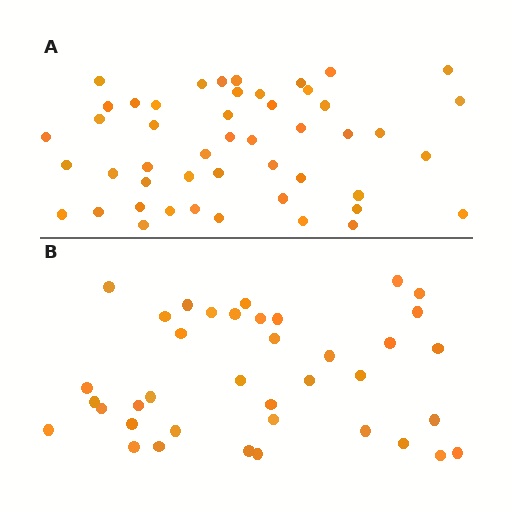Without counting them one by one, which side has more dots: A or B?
Region A (the top region) has more dots.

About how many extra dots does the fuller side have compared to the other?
Region A has roughly 10 or so more dots than region B.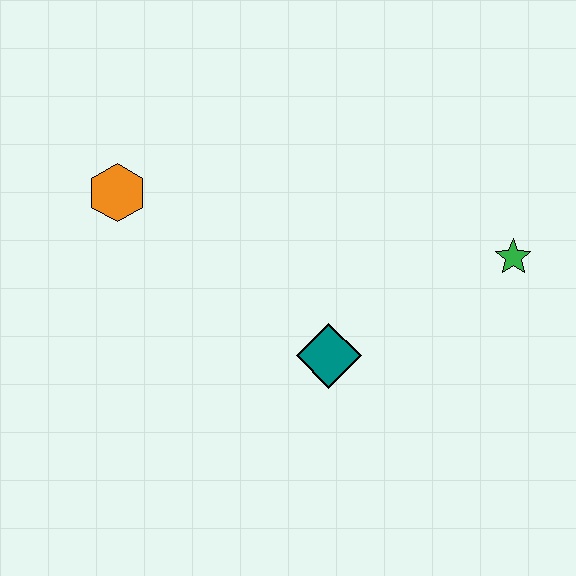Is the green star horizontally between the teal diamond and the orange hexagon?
No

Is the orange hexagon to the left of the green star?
Yes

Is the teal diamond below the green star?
Yes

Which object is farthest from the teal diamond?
The orange hexagon is farthest from the teal diamond.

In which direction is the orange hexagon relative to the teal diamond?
The orange hexagon is to the left of the teal diamond.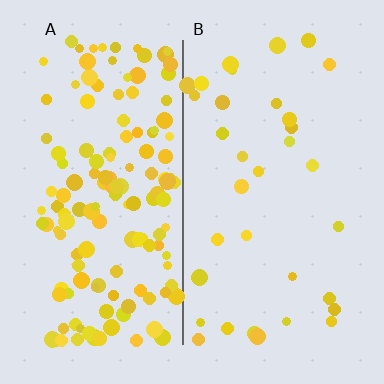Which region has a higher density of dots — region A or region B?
A (the left).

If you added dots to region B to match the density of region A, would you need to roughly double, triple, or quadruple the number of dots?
Approximately quadruple.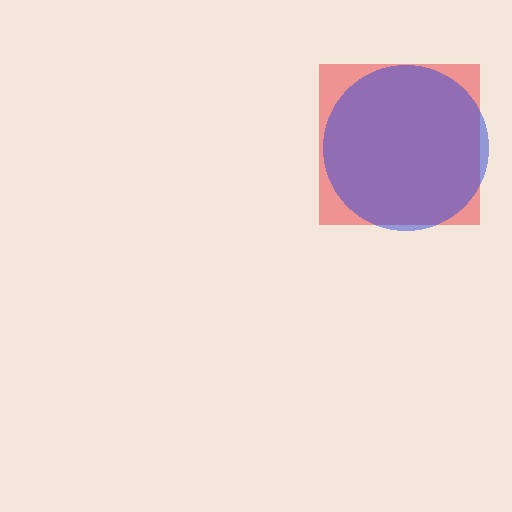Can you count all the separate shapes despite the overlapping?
Yes, there are 2 separate shapes.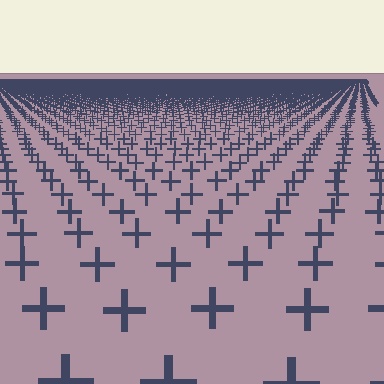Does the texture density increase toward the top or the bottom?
Density increases toward the top.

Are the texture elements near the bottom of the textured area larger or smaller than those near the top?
Larger. Near the bottom, elements are closer to the viewer and appear at a bigger on-screen size.